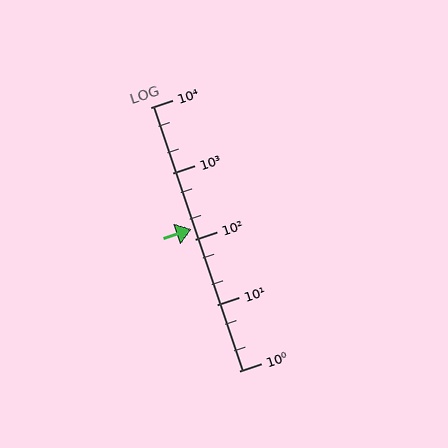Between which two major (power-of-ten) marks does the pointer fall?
The pointer is between 100 and 1000.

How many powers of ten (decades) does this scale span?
The scale spans 4 decades, from 1 to 10000.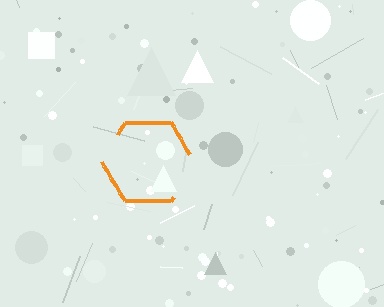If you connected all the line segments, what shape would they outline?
They would outline a hexagon.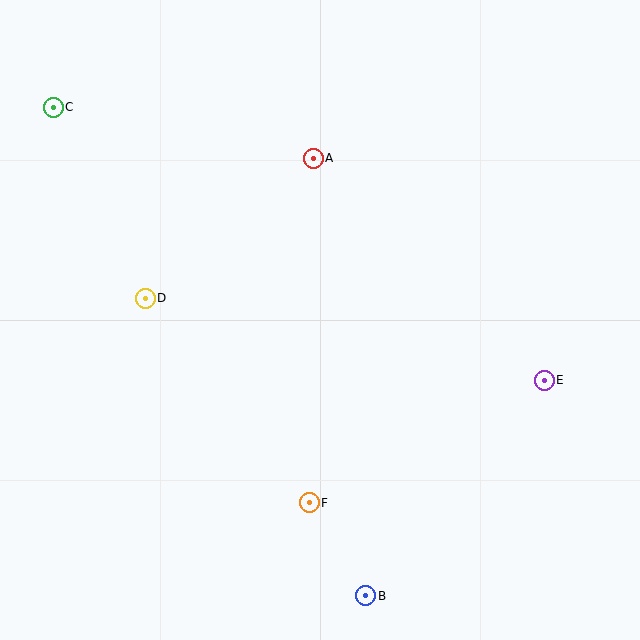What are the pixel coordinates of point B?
Point B is at (366, 596).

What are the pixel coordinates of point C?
Point C is at (53, 107).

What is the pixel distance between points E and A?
The distance between E and A is 320 pixels.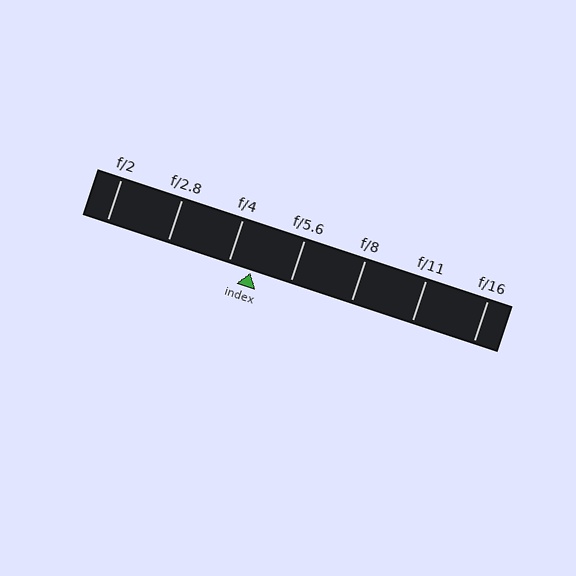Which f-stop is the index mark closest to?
The index mark is closest to f/4.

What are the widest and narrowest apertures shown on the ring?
The widest aperture shown is f/2 and the narrowest is f/16.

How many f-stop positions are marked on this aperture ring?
There are 7 f-stop positions marked.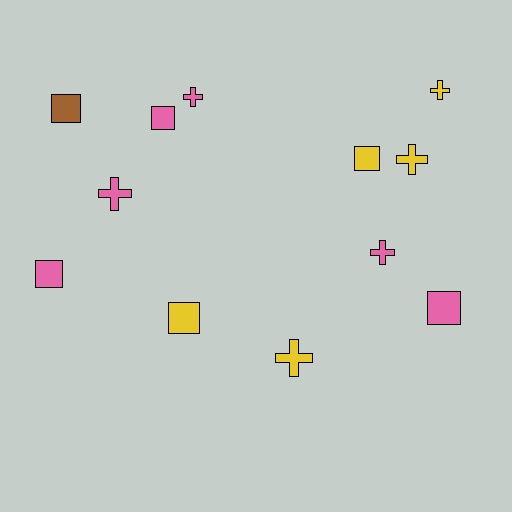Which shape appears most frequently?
Cross, with 6 objects.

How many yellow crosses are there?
There are 3 yellow crosses.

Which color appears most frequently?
Pink, with 6 objects.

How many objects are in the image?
There are 12 objects.